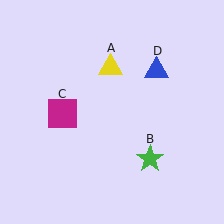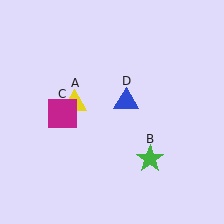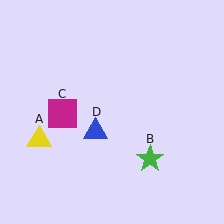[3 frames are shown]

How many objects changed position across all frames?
2 objects changed position: yellow triangle (object A), blue triangle (object D).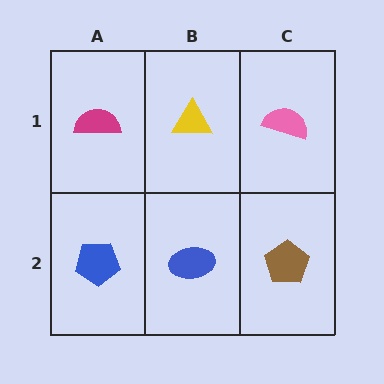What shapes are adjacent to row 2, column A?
A magenta semicircle (row 1, column A), a blue ellipse (row 2, column B).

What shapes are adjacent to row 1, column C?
A brown pentagon (row 2, column C), a yellow triangle (row 1, column B).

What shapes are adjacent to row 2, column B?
A yellow triangle (row 1, column B), a blue pentagon (row 2, column A), a brown pentagon (row 2, column C).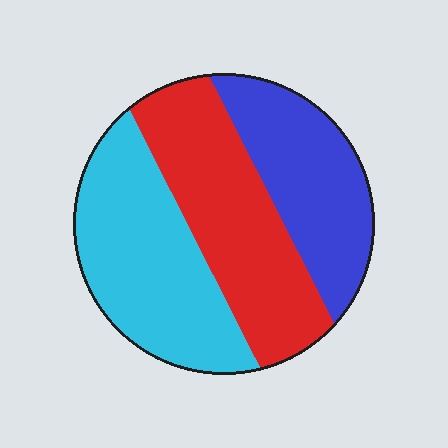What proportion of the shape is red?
Red covers 36% of the shape.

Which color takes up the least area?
Blue, at roughly 30%.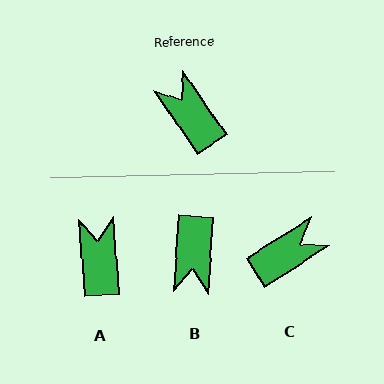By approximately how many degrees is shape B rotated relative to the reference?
Approximately 142 degrees counter-clockwise.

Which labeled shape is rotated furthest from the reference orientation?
B, about 142 degrees away.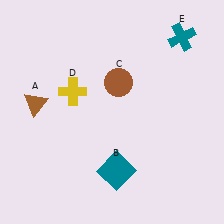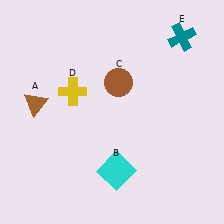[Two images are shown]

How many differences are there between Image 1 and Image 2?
There is 1 difference between the two images.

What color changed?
The square (B) changed from teal in Image 1 to cyan in Image 2.